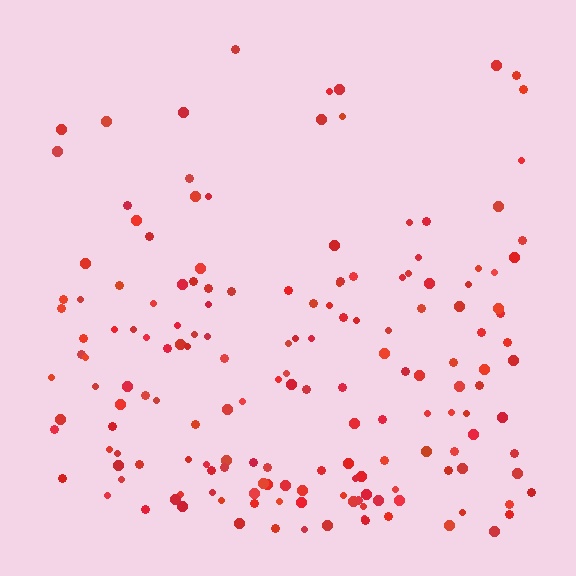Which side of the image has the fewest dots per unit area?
The top.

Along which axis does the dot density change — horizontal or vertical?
Vertical.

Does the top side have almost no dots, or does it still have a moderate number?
Still a moderate number, just noticeably fewer than the bottom.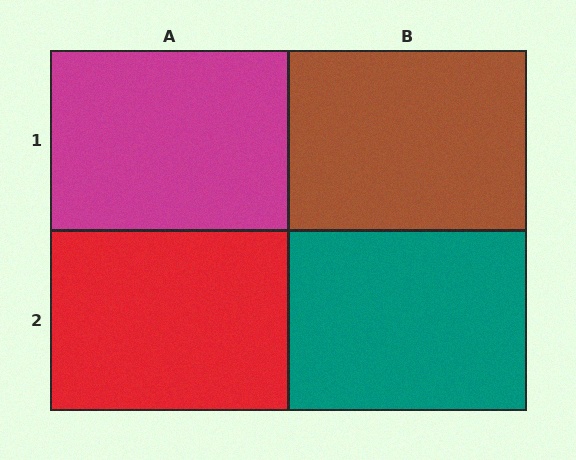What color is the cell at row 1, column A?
Magenta.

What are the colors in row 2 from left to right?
Red, teal.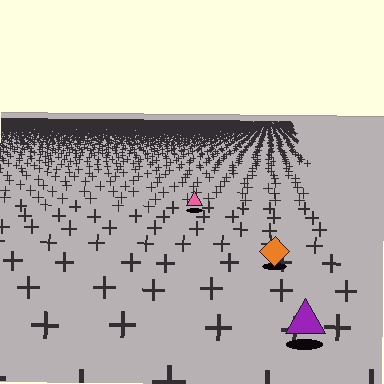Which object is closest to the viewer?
The purple triangle is closest. The texture marks near it are larger and more spread out.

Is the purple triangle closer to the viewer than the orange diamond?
Yes. The purple triangle is closer — you can tell from the texture gradient: the ground texture is coarser near it.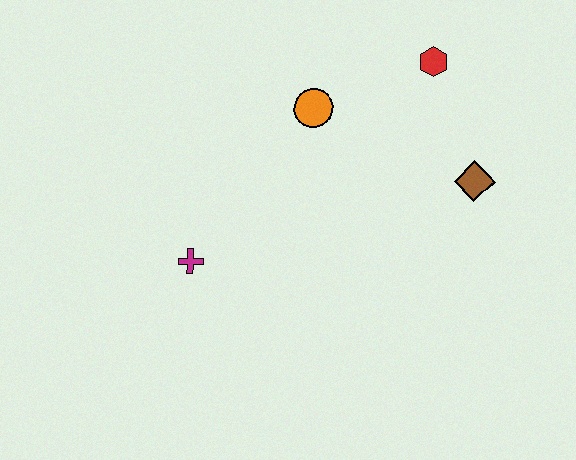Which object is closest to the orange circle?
The red hexagon is closest to the orange circle.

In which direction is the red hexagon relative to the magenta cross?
The red hexagon is to the right of the magenta cross.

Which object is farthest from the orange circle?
The magenta cross is farthest from the orange circle.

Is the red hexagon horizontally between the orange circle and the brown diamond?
Yes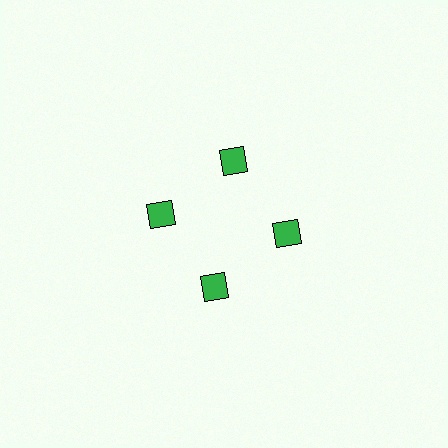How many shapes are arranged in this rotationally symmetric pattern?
There are 4 shapes, arranged in 4 groups of 1.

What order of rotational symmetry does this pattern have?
This pattern has 4-fold rotational symmetry.